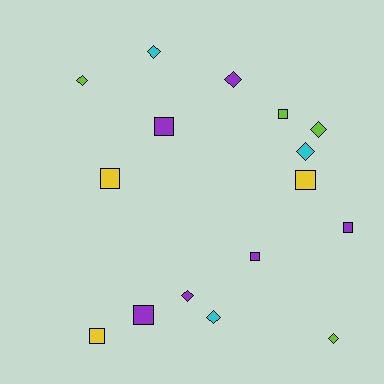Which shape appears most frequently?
Square, with 8 objects.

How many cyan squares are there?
There are no cyan squares.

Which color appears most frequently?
Purple, with 6 objects.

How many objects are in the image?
There are 16 objects.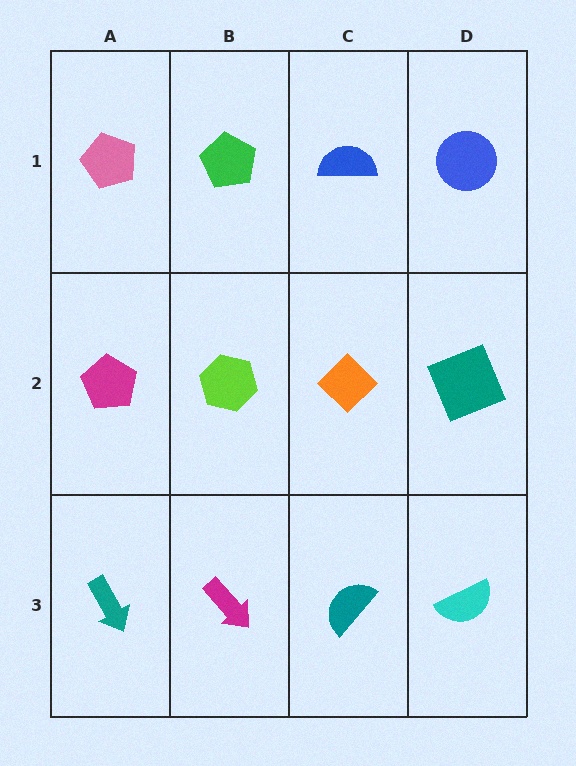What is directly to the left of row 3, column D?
A teal semicircle.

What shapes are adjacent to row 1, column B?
A lime hexagon (row 2, column B), a pink pentagon (row 1, column A), a blue semicircle (row 1, column C).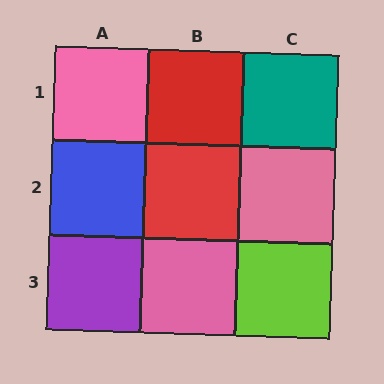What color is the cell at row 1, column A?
Pink.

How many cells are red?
2 cells are red.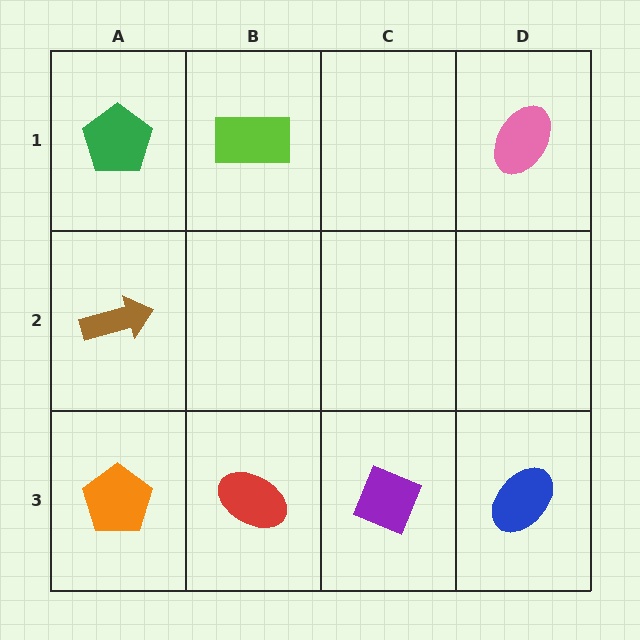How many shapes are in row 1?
3 shapes.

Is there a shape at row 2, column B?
No, that cell is empty.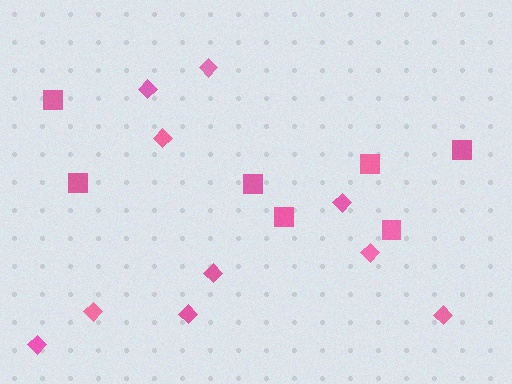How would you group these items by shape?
There are 2 groups: one group of squares (7) and one group of diamonds (10).